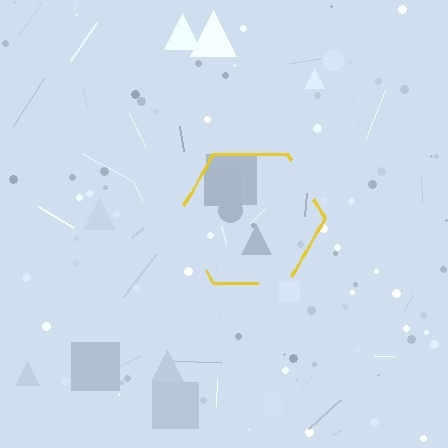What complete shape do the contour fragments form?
The contour fragments form a hexagon.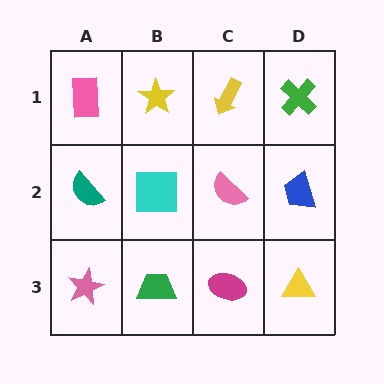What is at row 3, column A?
A pink star.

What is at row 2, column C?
A pink semicircle.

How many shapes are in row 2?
4 shapes.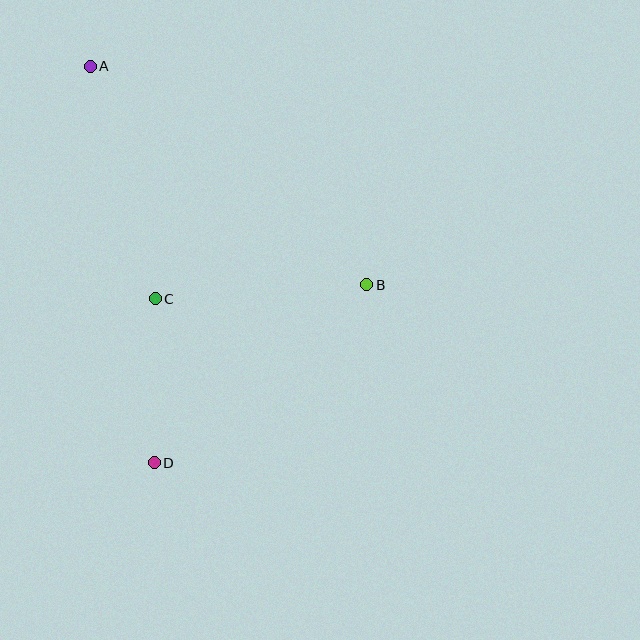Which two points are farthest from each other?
Points A and D are farthest from each other.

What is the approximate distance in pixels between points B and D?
The distance between B and D is approximately 277 pixels.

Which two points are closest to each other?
Points C and D are closest to each other.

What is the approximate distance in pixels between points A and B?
The distance between A and B is approximately 352 pixels.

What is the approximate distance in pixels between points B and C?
The distance between B and C is approximately 212 pixels.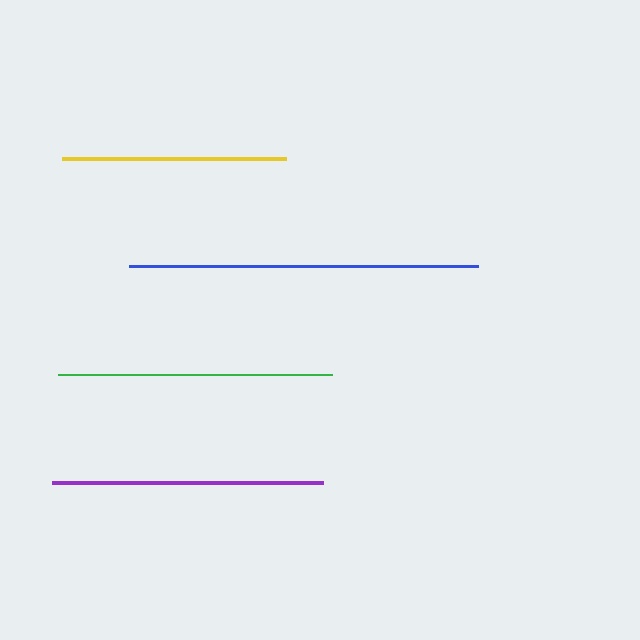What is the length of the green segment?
The green segment is approximately 274 pixels long.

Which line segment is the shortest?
The yellow line is the shortest at approximately 223 pixels.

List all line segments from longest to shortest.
From longest to shortest: blue, green, purple, yellow.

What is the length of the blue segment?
The blue segment is approximately 349 pixels long.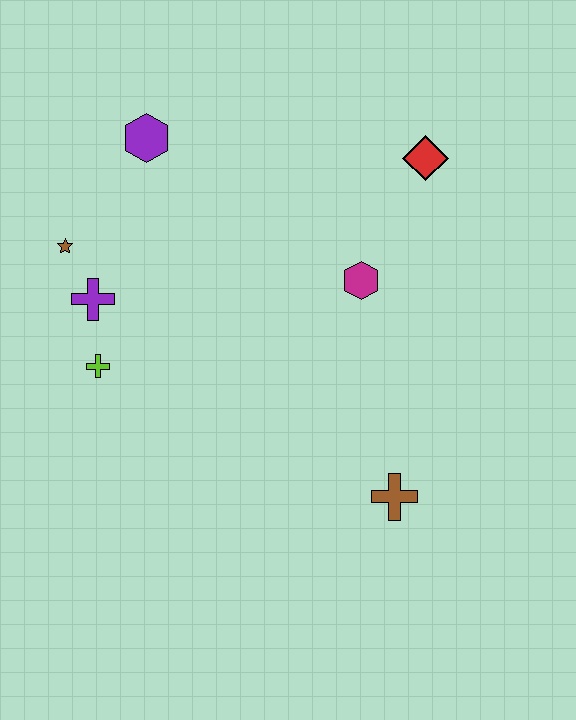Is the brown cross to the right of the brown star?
Yes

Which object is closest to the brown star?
The purple cross is closest to the brown star.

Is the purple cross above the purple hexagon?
No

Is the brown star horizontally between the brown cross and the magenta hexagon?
No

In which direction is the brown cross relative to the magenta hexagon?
The brown cross is below the magenta hexagon.